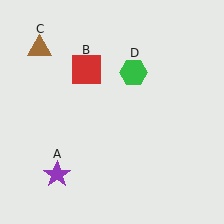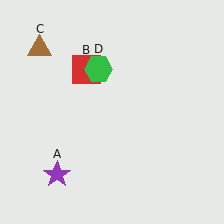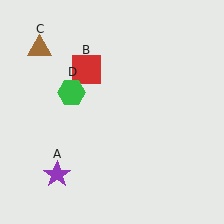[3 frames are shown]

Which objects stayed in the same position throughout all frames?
Purple star (object A) and red square (object B) and brown triangle (object C) remained stationary.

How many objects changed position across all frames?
1 object changed position: green hexagon (object D).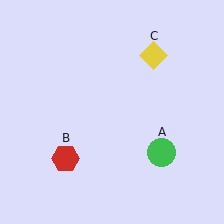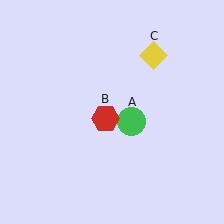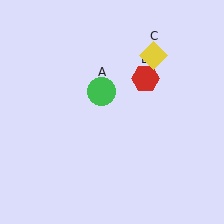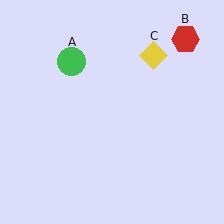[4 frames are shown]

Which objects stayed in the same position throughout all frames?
Yellow diamond (object C) remained stationary.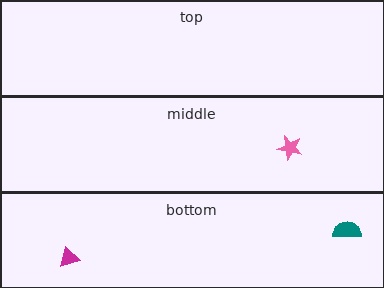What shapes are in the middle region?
The pink star.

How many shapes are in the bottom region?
2.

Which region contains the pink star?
The middle region.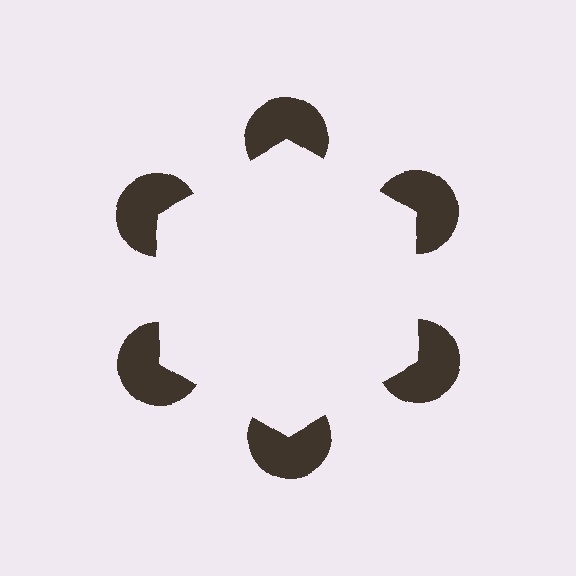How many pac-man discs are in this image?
There are 6 — one at each vertex of the illusory hexagon.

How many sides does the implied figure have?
6 sides.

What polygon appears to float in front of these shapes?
An illusory hexagon — its edges are inferred from the aligned wedge cuts in the pac-man discs, not physically drawn.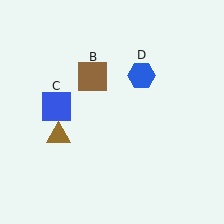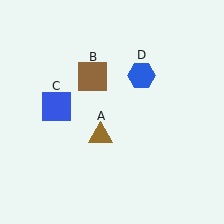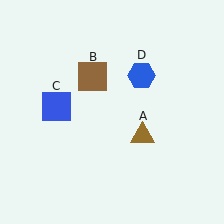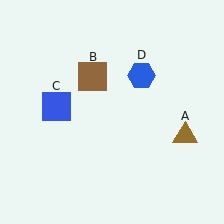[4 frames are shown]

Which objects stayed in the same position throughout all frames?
Brown square (object B) and blue square (object C) and blue hexagon (object D) remained stationary.